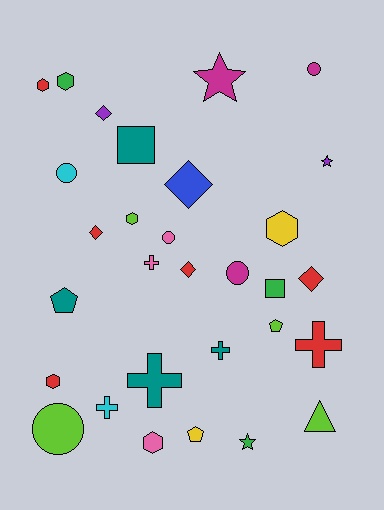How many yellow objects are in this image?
There are 2 yellow objects.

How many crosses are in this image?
There are 5 crosses.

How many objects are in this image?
There are 30 objects.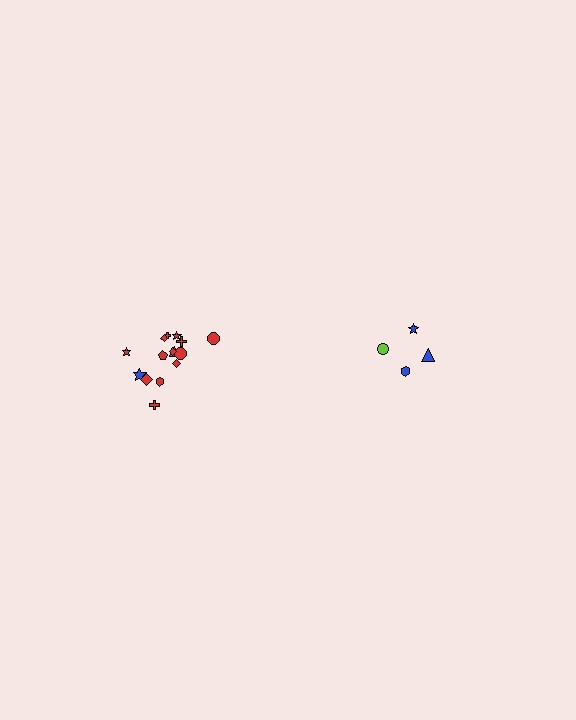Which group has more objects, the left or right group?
The left group.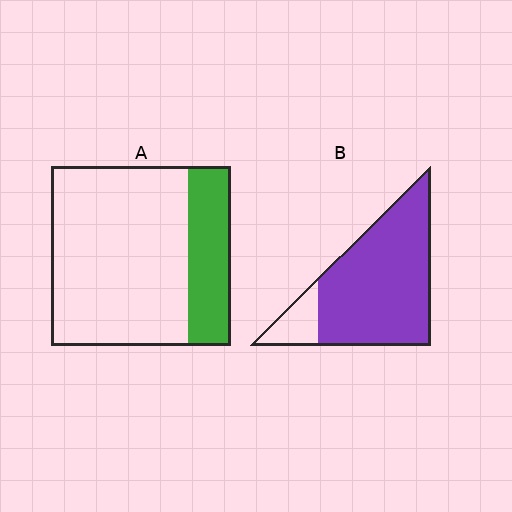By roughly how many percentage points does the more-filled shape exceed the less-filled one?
By roughly 60 percentage points (B over A).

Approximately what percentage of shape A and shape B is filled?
A is approximately 25% and B is approximately 85%.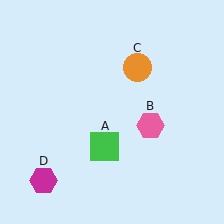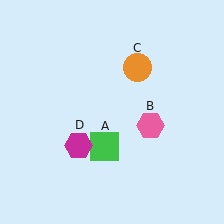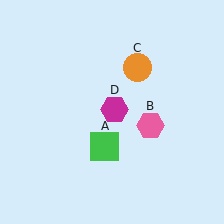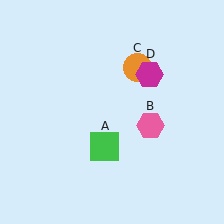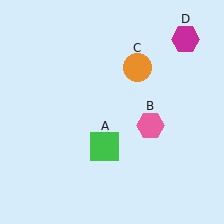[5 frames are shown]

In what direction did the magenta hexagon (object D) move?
The magenta hexagon (object D) moved up and to the right.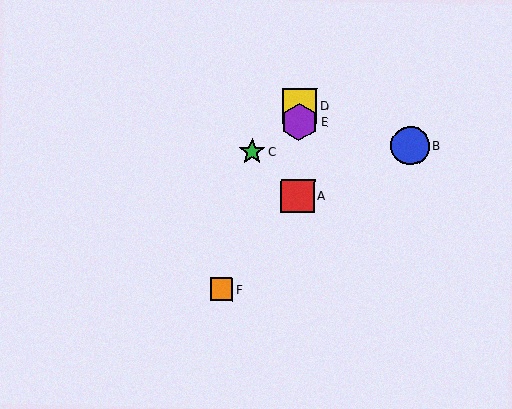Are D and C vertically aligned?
No, D is at x≈300 and C is at x≈252.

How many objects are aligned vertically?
3 objects (A, D, E) are aligned vertically.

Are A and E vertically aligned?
Yes, both are at x≈298.